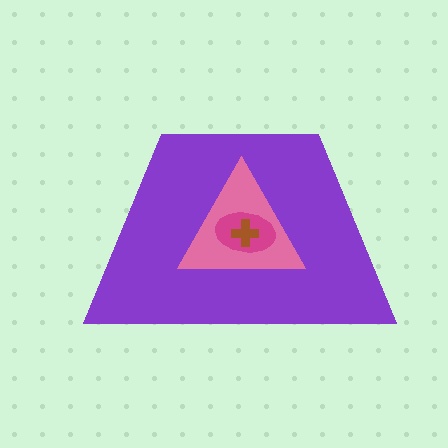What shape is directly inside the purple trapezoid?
The pink triangle.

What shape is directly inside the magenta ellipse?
The brown cross.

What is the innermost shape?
The brown cross.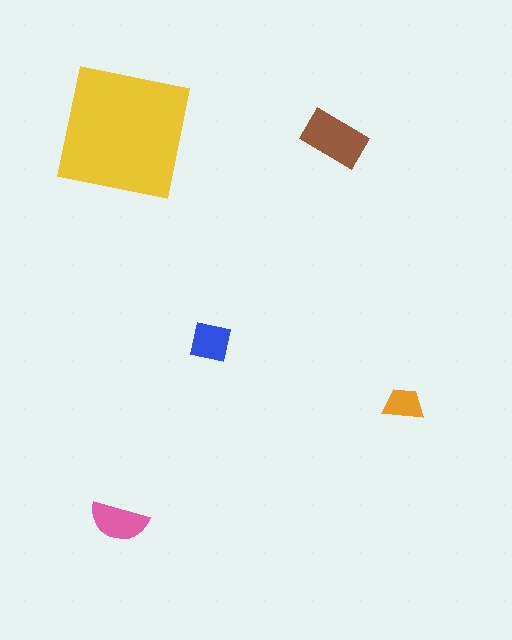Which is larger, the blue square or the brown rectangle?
The brown rectangle.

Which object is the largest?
The yellow square.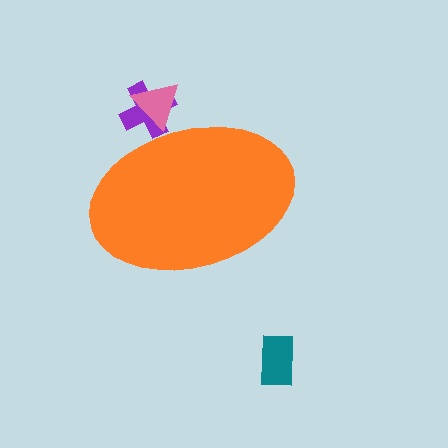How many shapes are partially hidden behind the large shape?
2 shapes are partially hidden.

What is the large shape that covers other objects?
An orange ellipse.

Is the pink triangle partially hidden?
Yes, the pink triangle is partially hidden behind the orange ellipse.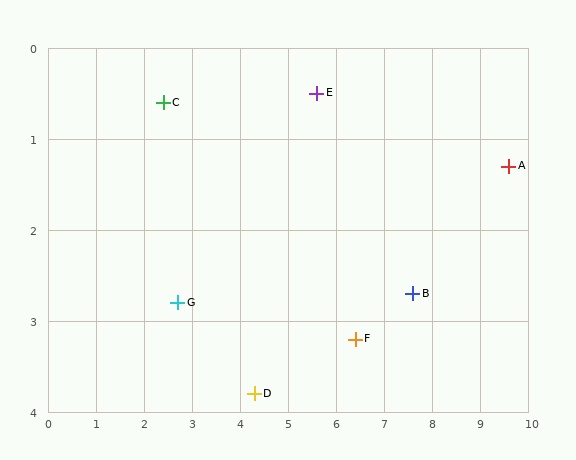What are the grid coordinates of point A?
Point A is at approximately (9.6, 1.3).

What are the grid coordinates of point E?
Point E is at approximately (5.6, 0.5).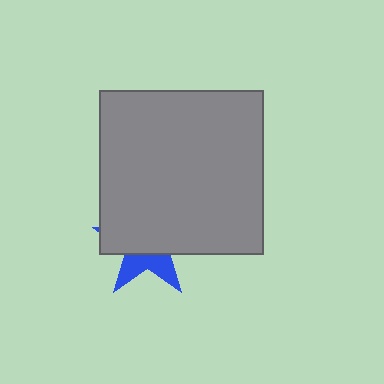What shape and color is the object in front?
The object in front is a gray square.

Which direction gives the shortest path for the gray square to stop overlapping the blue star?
Moving up gives the shortest separation.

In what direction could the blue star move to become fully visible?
The blue star could move down. That would shift it out from behind the gray square entirely.